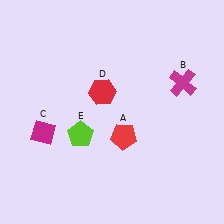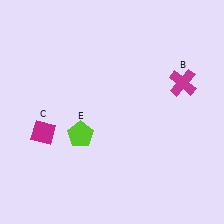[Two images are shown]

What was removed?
The red hexagon (D), the red pentagon (A) were removed in Image 2.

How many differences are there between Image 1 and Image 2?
There are 2 differences between the two images.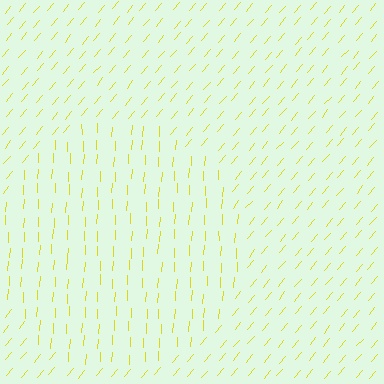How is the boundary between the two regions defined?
The boundary is defined purely by a change in line orientation (approximately 38 degrees difference). All lines are the same color and thickness.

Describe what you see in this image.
The image is filled with small yellow line segments. A circle region in the image has lines oriented differently from the surrounding lines, creating a visible texture boundary.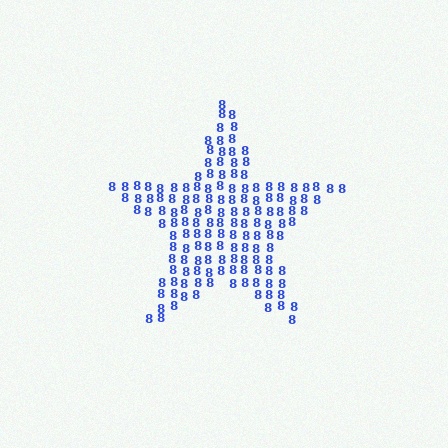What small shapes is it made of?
It is made of small digit 8's.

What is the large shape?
The large shape is a star.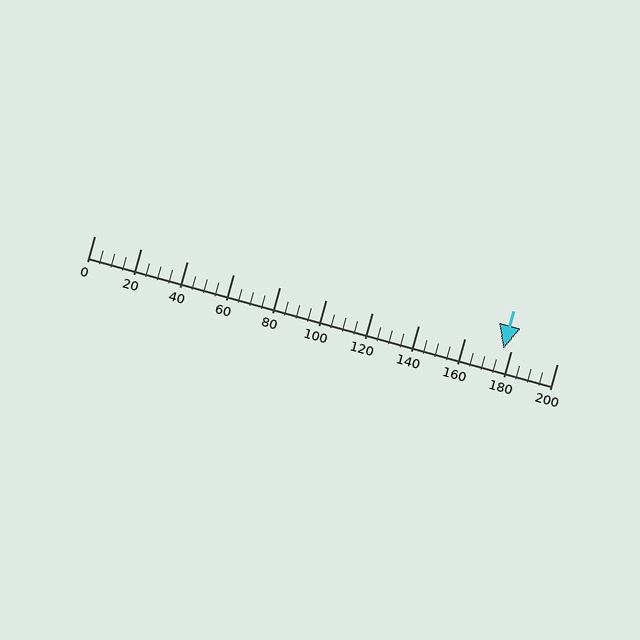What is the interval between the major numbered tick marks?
The major tick marks are spaced 20 units apart.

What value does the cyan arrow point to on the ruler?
The cyan arrow points to approximately 177.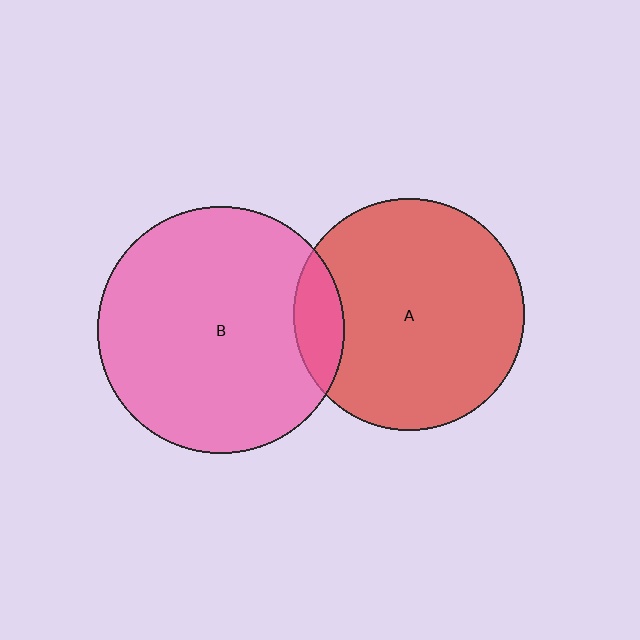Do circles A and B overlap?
Yes.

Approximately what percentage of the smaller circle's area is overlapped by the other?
Approximately 10%.